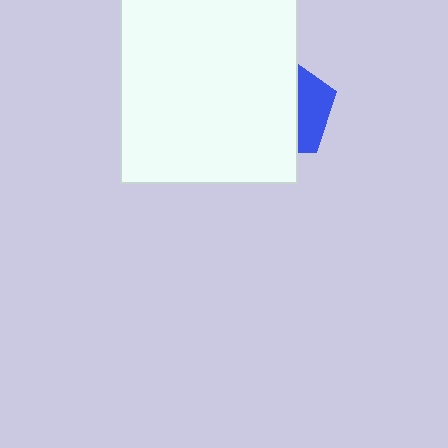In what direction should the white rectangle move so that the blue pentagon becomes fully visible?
The white rectangle should move left. That is the shortest direction to clear the overlap and leave the blue pentagon fully visible.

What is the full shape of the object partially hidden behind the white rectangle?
The partially hidden object is a blue pentagon.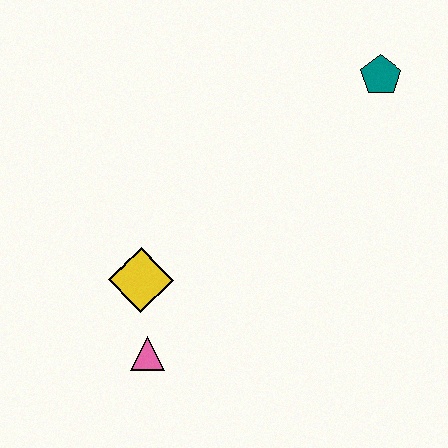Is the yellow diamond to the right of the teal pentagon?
No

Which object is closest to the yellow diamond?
The pink triangle is closest to the yellow diamond.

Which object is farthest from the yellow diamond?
The teal pentagon is farthest from the yellow diamond.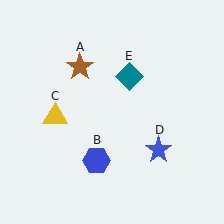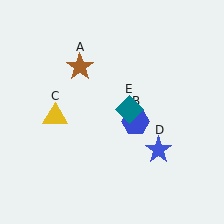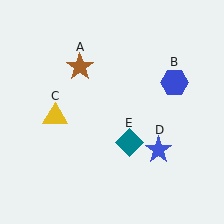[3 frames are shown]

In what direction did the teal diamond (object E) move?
The teal diamond (object E) moved down.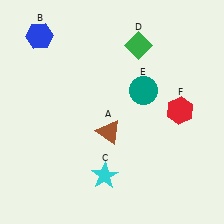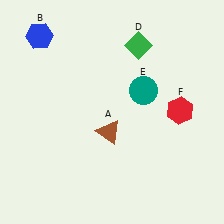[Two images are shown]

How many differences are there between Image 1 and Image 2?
There is 1 difference between the two images.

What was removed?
The cyan star (C) was removed in Image 2.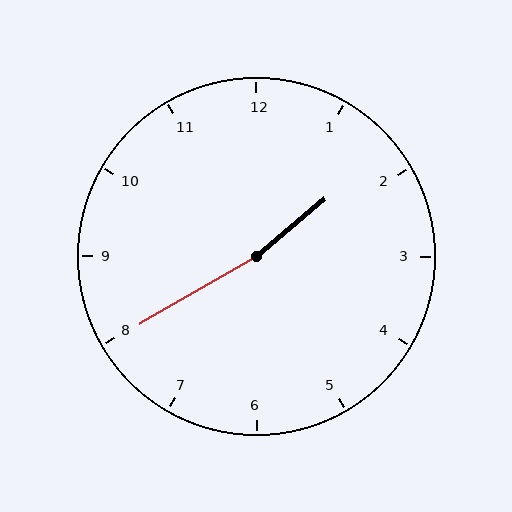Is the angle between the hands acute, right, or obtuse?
It is obtuse.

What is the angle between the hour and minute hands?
Approximately 170 degrees.